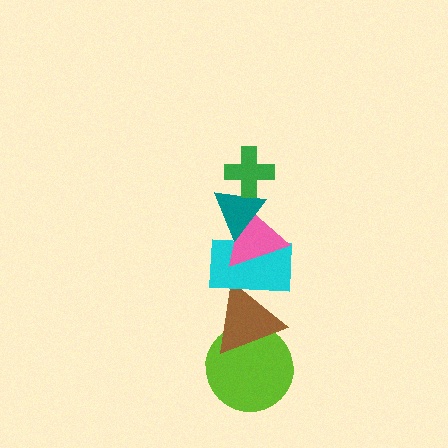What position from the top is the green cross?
The green cross is 1st from the top.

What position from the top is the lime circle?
The lime circle is 6th from the top.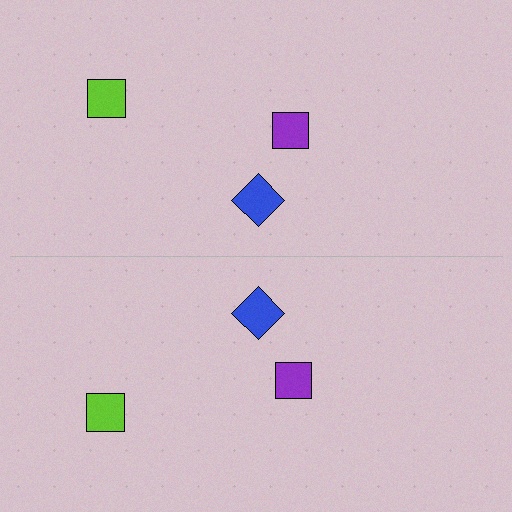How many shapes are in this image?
There are 6 shapes in this image.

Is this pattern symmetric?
Yes, this pattern has bilateral (reflection) symmetry.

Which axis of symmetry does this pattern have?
The pattern has a horizontal axis of symmetry running through the center of the image.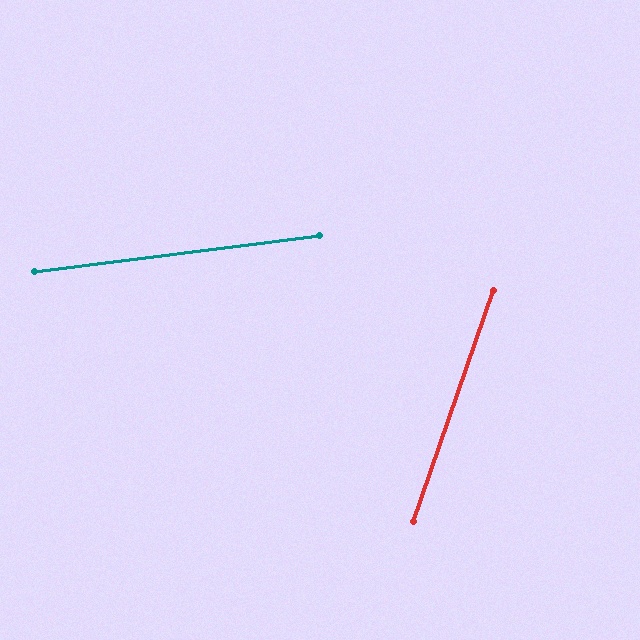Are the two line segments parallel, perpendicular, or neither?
Neither parallel nor perpendicular — they differ by about 64°.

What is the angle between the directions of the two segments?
Approximately 64 degrees.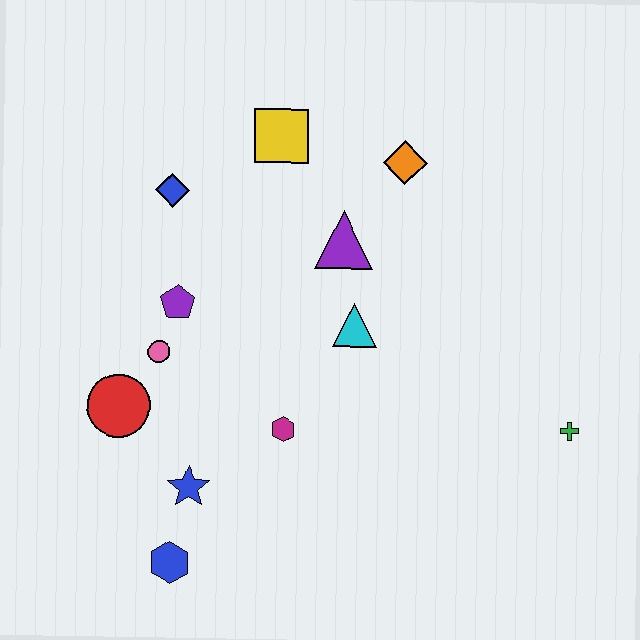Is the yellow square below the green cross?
No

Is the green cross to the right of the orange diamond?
Yes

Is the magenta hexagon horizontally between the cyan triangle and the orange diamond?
No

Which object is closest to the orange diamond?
The purple triangle is closest to the orange diamond.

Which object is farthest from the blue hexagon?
The orange diamond is farthest from the blue hexagon.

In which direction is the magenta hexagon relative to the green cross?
The magenta hexagon is to the left of the green cross.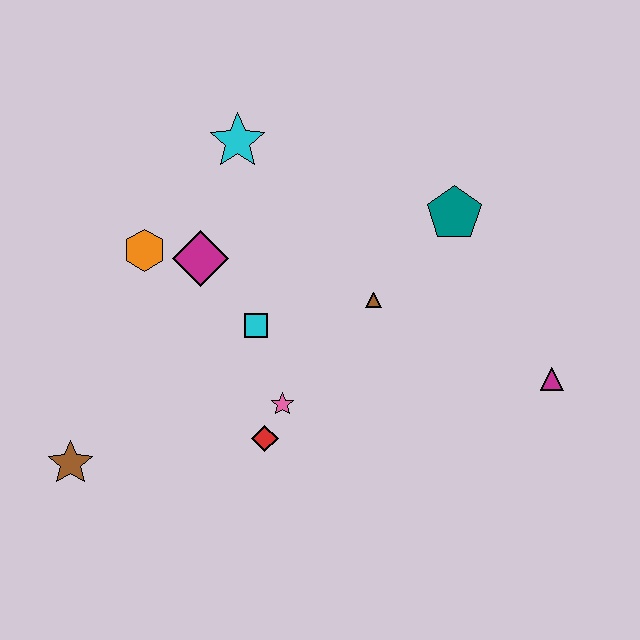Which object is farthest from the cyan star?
The magenta triangle is farthest from the cyan star.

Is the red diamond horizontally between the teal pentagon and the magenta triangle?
No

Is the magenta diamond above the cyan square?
Yes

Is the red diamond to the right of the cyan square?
Yes